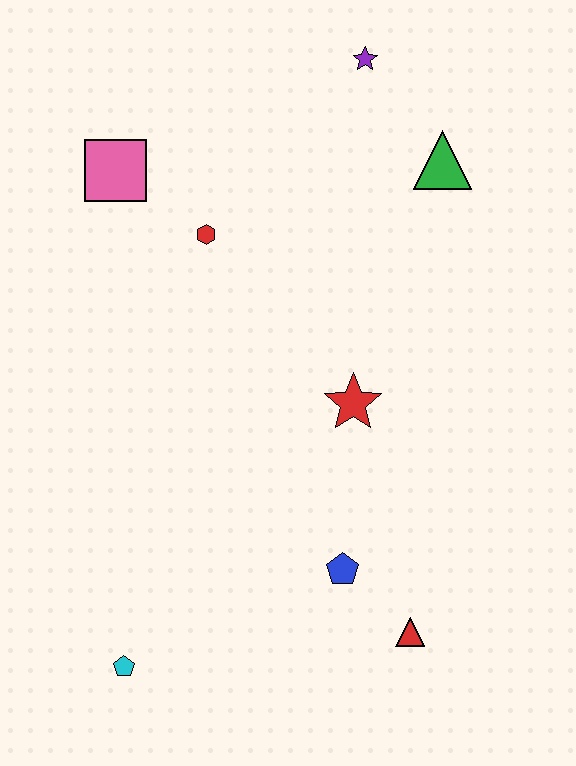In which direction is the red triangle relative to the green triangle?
The red triangle is below the green triangle.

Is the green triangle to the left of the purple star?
No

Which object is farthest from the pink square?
The red triangle is farthest from the pink square.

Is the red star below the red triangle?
No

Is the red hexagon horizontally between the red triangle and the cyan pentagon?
Yes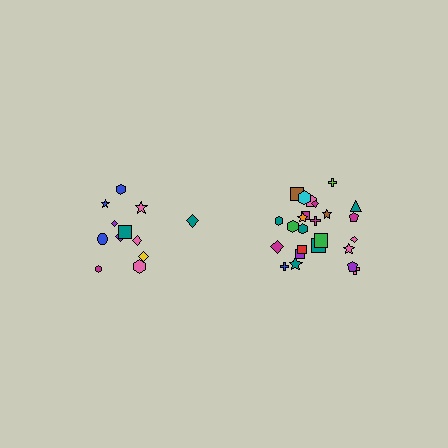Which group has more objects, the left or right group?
The right group.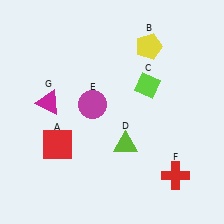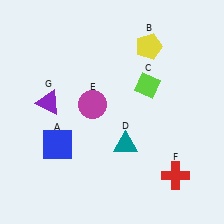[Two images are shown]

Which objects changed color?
A changed from red to blue. D changed from lime to teal. G changed from magenta to purple.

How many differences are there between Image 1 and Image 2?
There are 3 differences between the two images.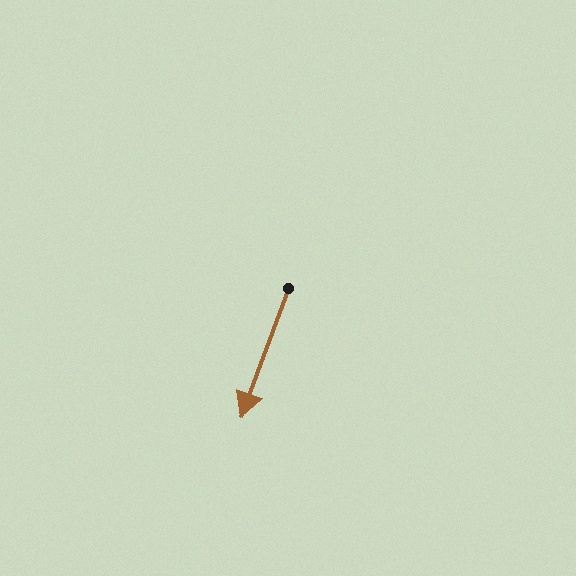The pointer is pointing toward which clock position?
Roughly 7 o'clock.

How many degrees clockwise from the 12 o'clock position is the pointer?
Approximately 200 degrees.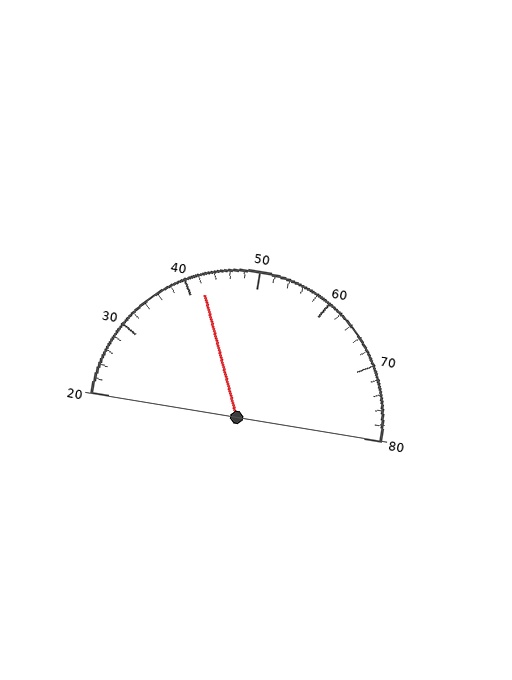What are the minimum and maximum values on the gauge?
The gauge ranges from 20 to 80.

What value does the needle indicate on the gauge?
The needle indicates approximately 42.